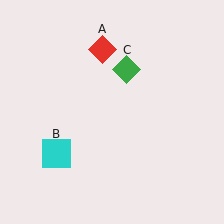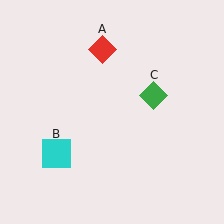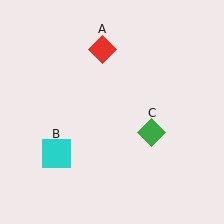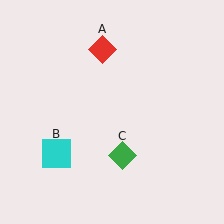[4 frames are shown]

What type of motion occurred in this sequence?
The green diamond (object C) rotated clockwise around the center of the scene.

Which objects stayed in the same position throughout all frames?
Red diamond (object A) and cyan square (object B) remained stationary.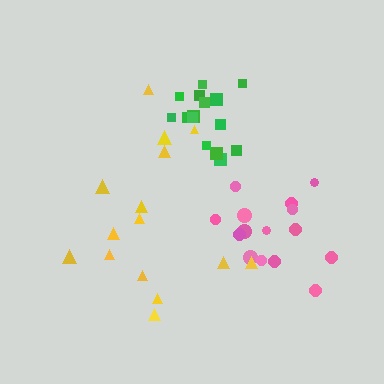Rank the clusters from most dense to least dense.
green, pink, yellow.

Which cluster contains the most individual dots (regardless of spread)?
Green (15).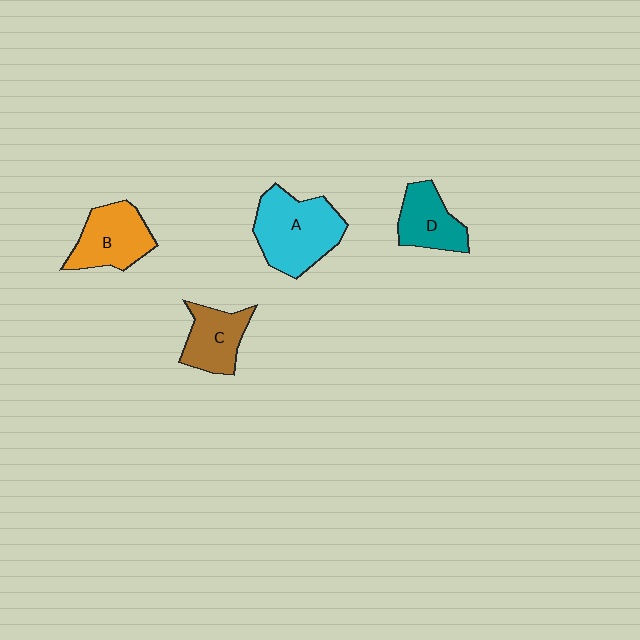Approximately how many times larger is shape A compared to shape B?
Approximately 1.3 times.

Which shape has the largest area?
Shape A (cyan).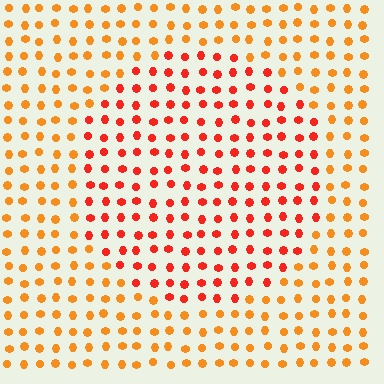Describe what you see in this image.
The image is filled with small orange elements in a uniform arrangement. A circle-shaped region is visible where the elements are tinted to a slightly different hue, forming a subtle color boundary.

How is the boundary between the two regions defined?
The boundary is defined purely by a slight shift in hue (about 30 degrees). Spacing, size, and orientation are identical on both sides.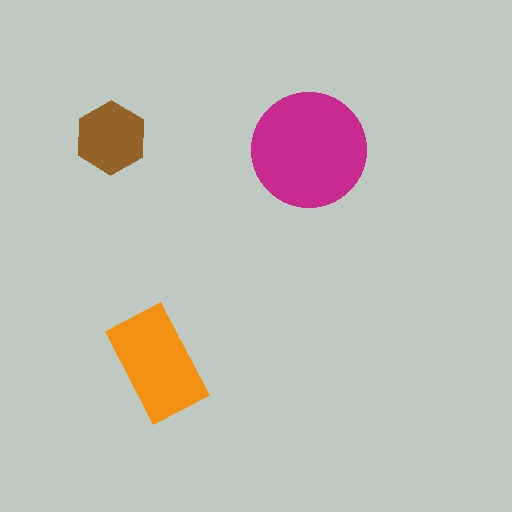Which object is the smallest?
The brown hexagon.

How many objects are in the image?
There are 3 objects in the image.